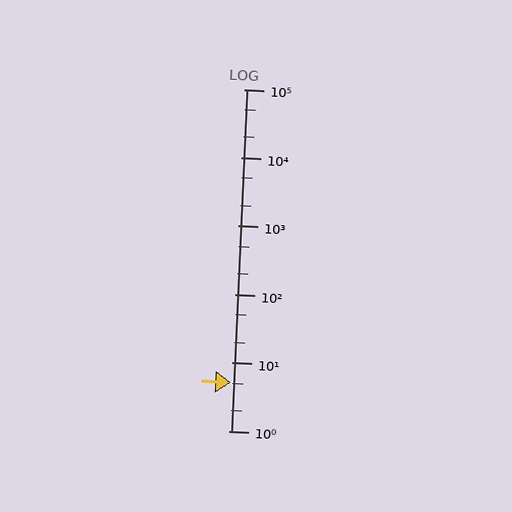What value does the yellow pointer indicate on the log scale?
The pointer indicates approximately 5.2.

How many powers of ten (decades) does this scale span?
The scale spans 5 decades, from 1 to 100000.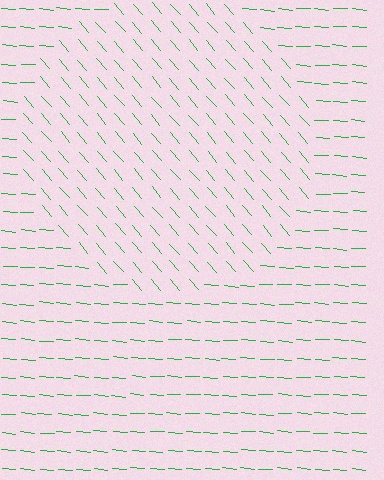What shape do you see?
I see a circle.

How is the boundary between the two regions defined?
The boundary is defined purely by a change in line orientation (approximately 45 degrees difference). All lines are the same color and thickness.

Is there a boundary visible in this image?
Yes, there is a texture boundary formed by a change in line orientation.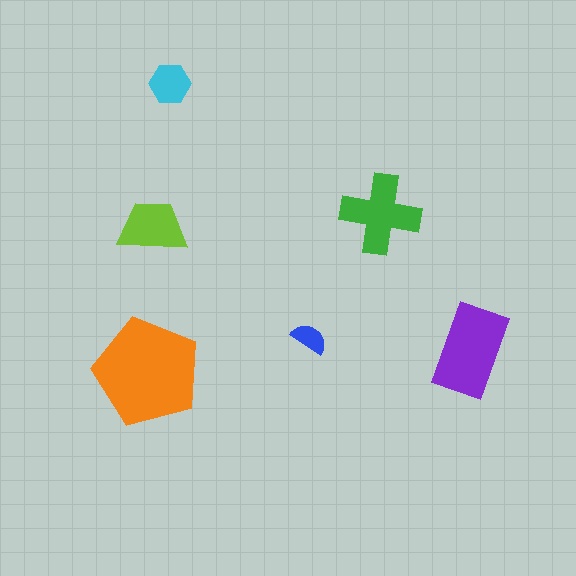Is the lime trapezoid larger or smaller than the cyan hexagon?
Larger.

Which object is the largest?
The orange pentagon.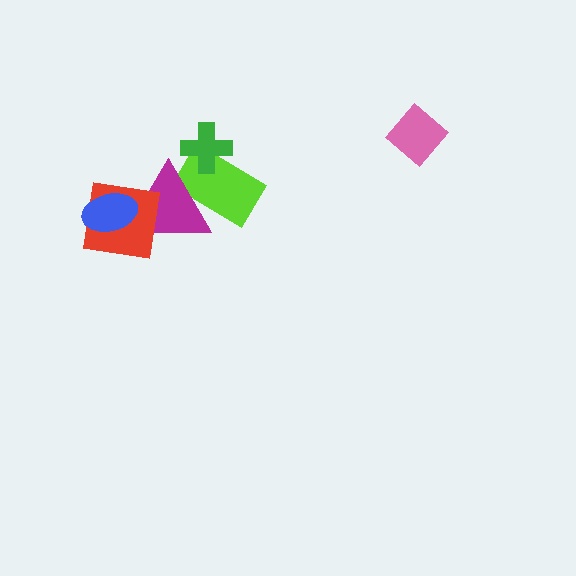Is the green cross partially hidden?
No, no other shape covers it.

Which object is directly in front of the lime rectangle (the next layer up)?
The magenta triangle is directly in front of the lime rectangle.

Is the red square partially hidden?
Yes, it is partially covered by another shape.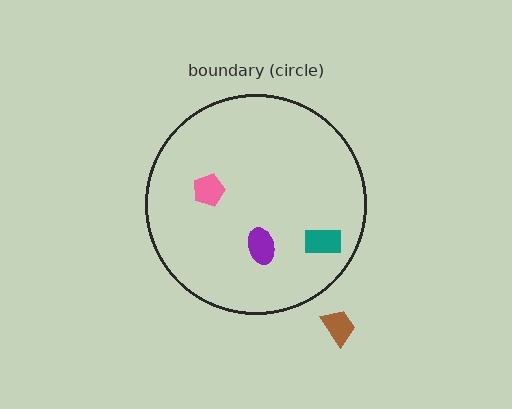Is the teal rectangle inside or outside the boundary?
Inside.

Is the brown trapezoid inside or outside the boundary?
Outside.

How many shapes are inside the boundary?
3 inside, 1 outside.